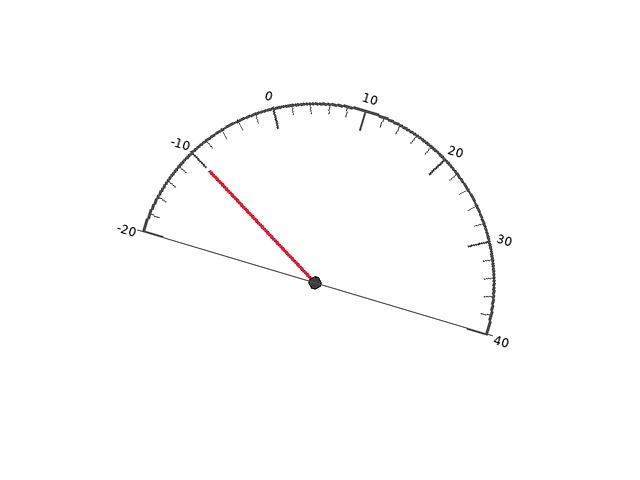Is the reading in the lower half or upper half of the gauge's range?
The reading is in the lower half of the range (-20 to 40).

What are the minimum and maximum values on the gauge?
The gauge ranges from -20 to 40.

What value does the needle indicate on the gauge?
The needle indicates approximately -10.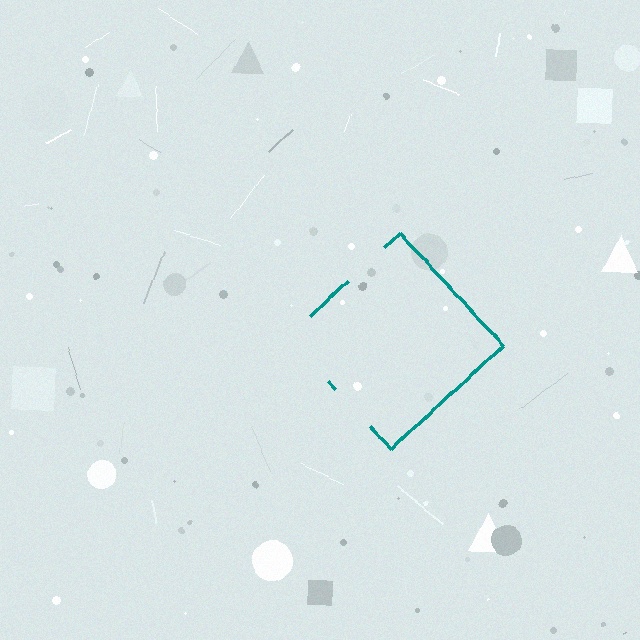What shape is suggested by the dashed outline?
The dashed outline suggests a diamond.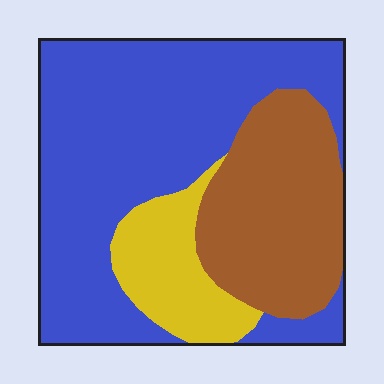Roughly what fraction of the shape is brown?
Brown takes up about one quarter (1/4) of the shape.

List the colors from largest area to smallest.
From largest to smallest: blue, brown, yellow.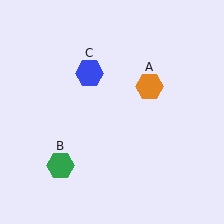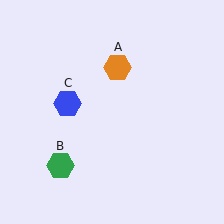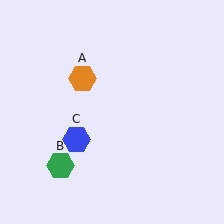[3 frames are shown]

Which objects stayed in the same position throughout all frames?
Green hexagon (object B) remained stationary.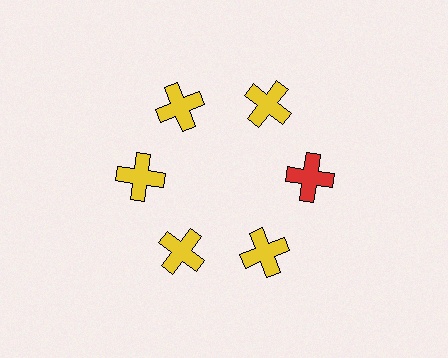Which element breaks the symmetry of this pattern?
The red cross at roughly the 3 o'clock position breaks the symmetry. All other shapes are yellow crosses.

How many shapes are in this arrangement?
There are 6 shapes arranged in a ring pattern.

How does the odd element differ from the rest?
It has a different color: red instead of yellow.